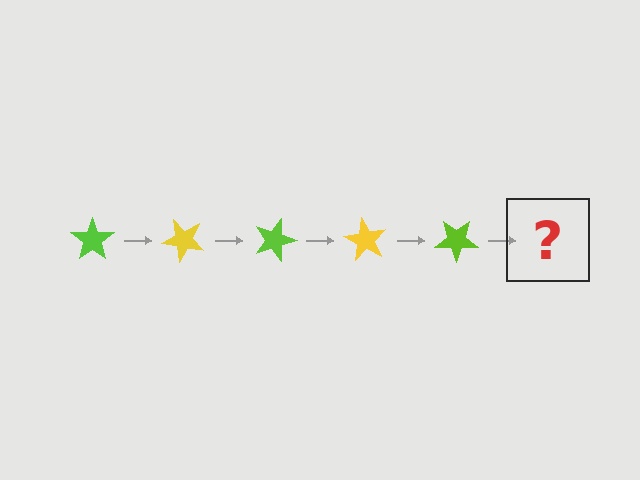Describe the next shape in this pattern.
It should be a yellow star, rotated 225 degrees from the start.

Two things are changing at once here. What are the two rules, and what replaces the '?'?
The two rules are that it rotates 45 degrees each step and the color cycles through lime and yellow. The '?' should be a yellow star, rotated 225 degrees from the start.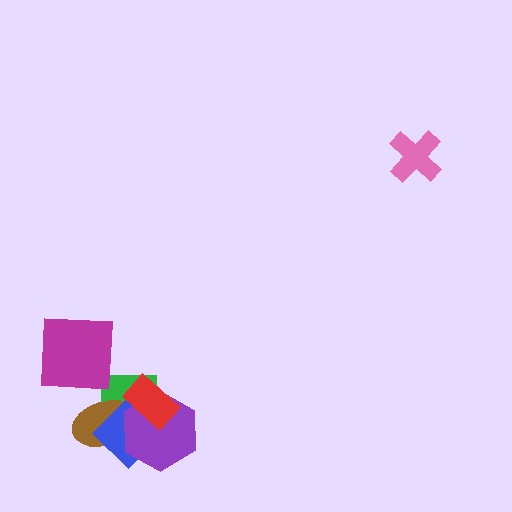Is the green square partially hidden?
Yes, it is partially covered by another shape.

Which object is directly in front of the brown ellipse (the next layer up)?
The blue diamond is directly in front of the brown ellipse.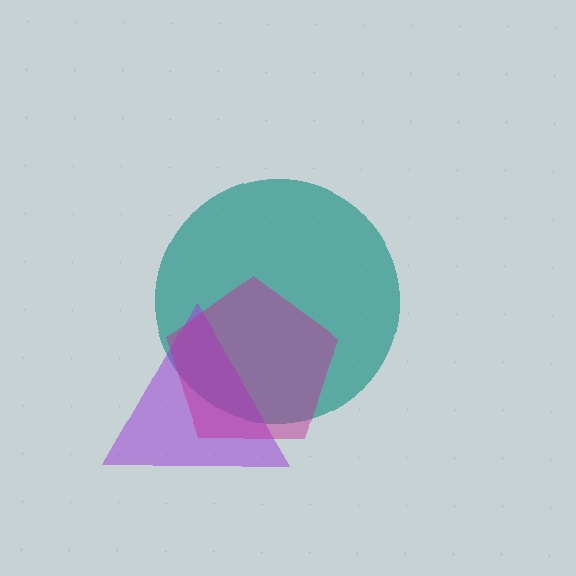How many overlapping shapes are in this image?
There are 3 overlapping shapes in the image.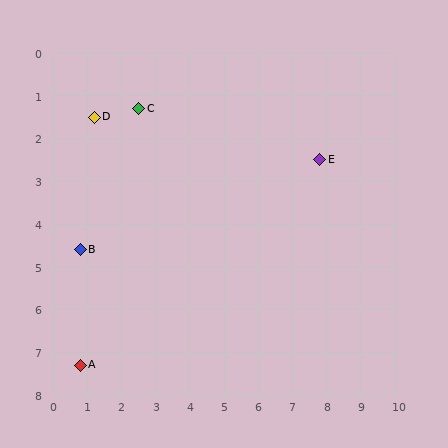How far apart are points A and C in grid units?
Points A and C are about 6.2 grid units apart.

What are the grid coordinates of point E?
Point E is at approximately (7.8, 2.5).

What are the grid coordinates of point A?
Point A is at approximately (0.8, 7.3).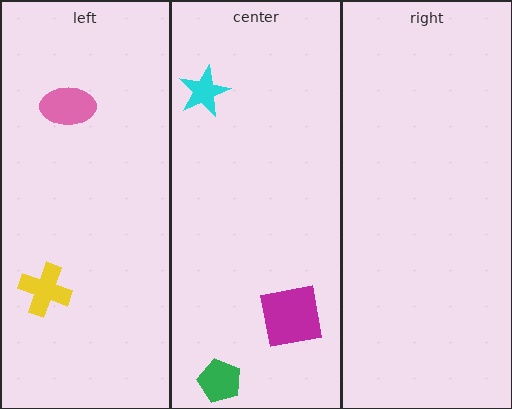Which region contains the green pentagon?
The center region.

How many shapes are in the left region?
2.